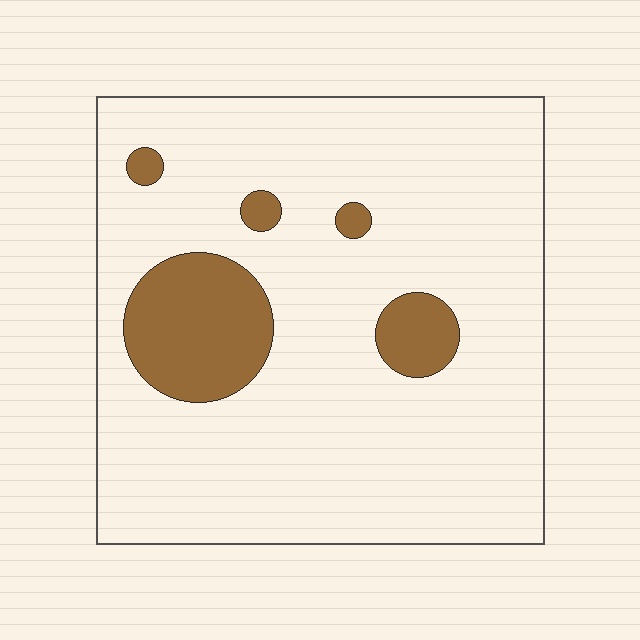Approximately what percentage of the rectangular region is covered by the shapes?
Approximately 15%.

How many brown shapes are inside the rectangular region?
5.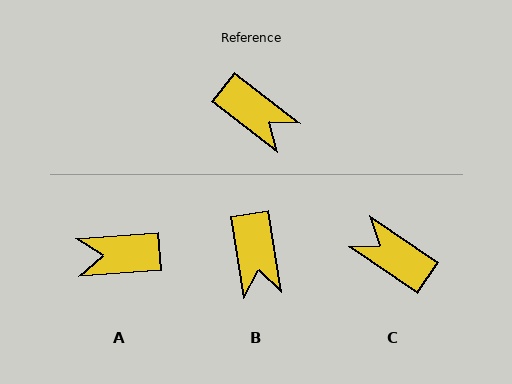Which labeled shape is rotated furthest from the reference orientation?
C, about 176 degrees away.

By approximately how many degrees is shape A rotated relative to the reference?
Approximately 138 degrees clockwise.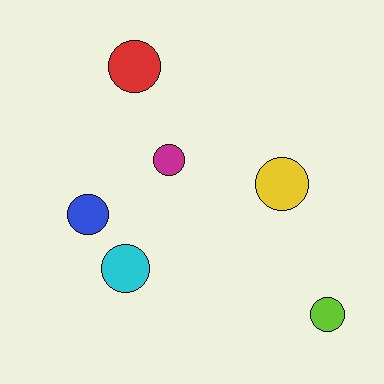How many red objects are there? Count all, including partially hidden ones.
There is 1 red object.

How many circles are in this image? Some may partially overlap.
There are 6 circles.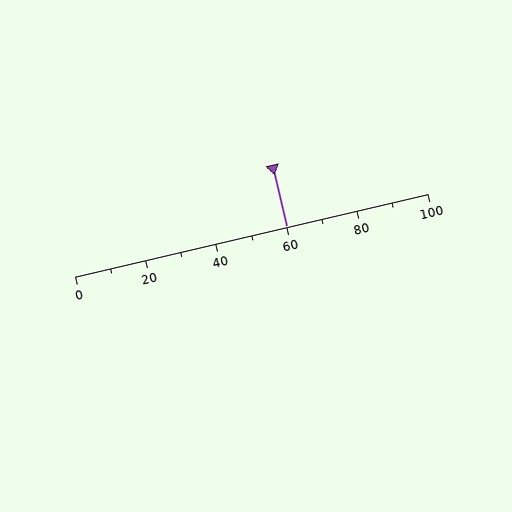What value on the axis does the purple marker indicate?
The marker indicates approximately 60.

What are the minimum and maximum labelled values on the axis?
The axis runs from 0 to 100.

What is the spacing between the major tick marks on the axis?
The major ticks are spaced 20 apart.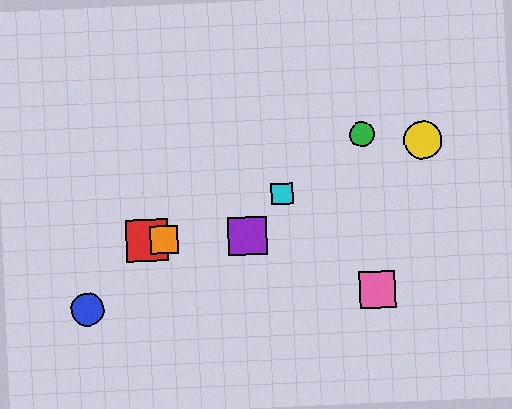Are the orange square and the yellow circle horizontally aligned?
No, the orange square is at y≈240 and the yellow circle is at y≈140.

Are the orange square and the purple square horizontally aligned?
Yes, both are at y≈240.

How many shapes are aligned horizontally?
3 shapes (the red square, the purple square, the orange square) are aligned horizontally.